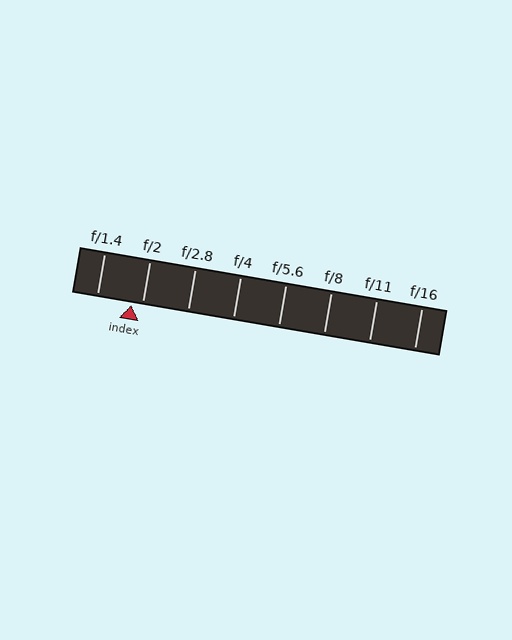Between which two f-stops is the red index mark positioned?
The index mark is between f/1.4 and f/2.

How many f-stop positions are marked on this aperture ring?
There are 8 f-stop positions marked.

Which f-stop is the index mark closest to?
The index mark is closest to f/2.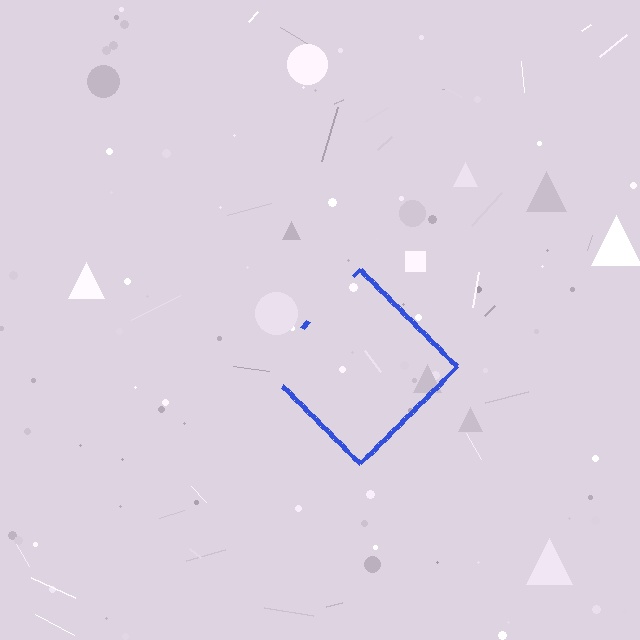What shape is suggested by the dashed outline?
The dashed outline suggests a diamond.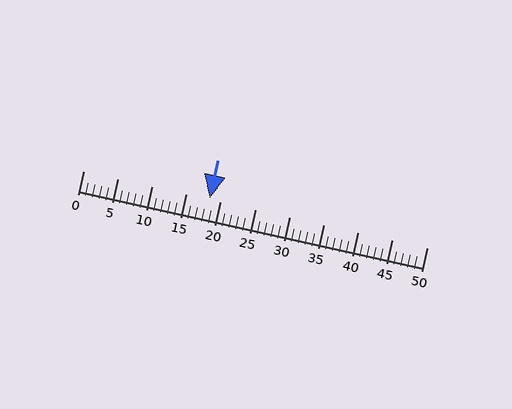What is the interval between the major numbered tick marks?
The major tick marks are spaced 5 units apart.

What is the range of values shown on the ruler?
The ruler shows values from 0 to 50.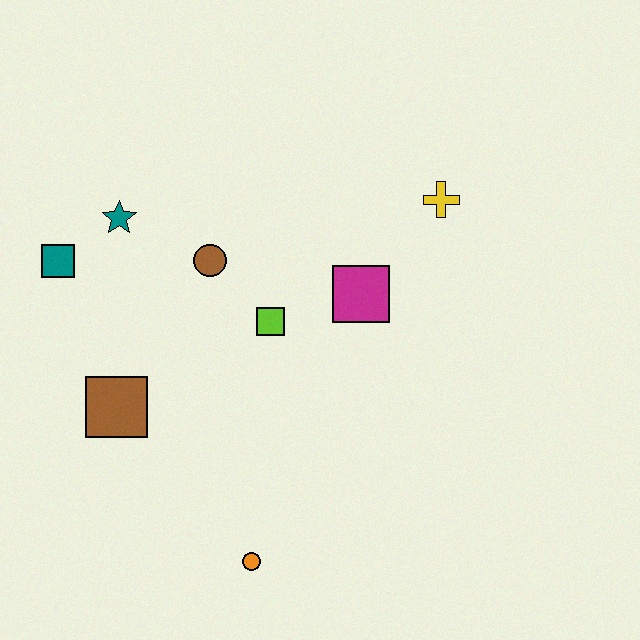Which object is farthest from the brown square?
The yellow cross is farthest from the brown square.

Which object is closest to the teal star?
The teal square is closest to the teal star.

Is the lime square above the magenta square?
No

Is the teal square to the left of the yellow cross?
Yes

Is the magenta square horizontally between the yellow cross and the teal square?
Yes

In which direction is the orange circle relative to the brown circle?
The orange circle is below the brown circle.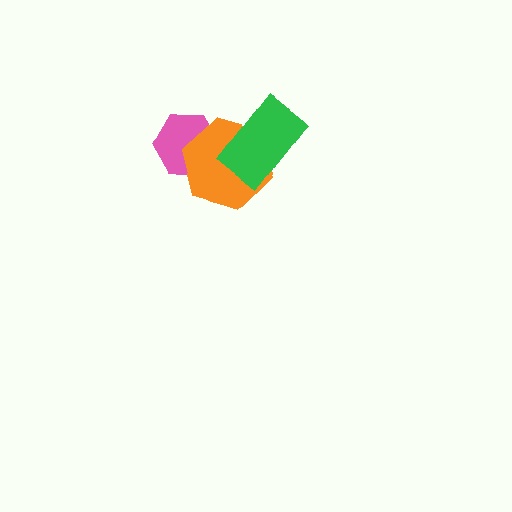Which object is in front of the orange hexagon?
The green rectangle is in front of the orange hexagon.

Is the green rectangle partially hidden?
No, no other shape covers it.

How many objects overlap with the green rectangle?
1 object overlaps with the green rectangle.